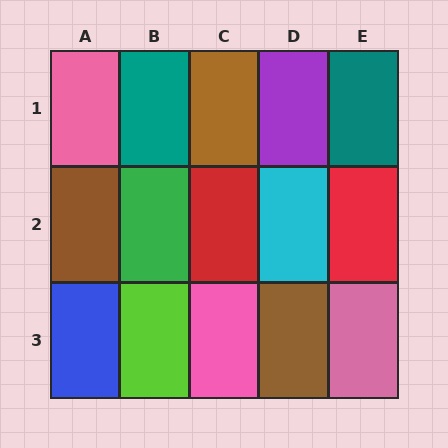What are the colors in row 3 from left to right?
Blue, lime, pink, brown, pink.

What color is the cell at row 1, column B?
Teal.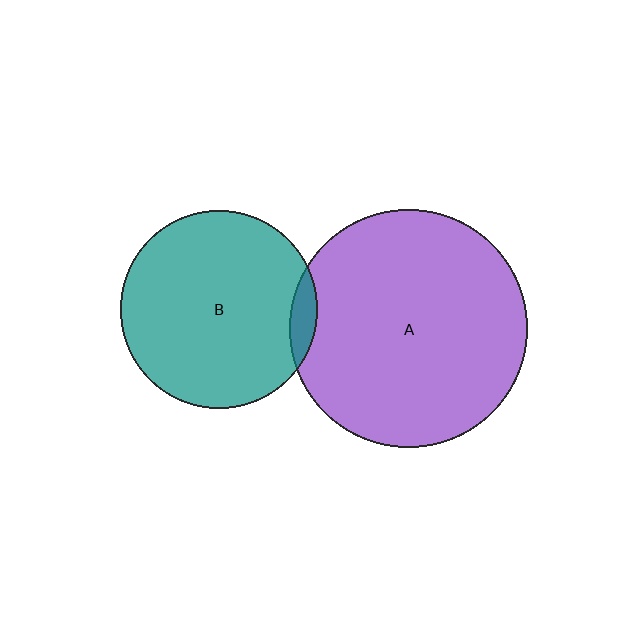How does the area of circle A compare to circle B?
Approximately 1.5 times.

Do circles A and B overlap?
Yes.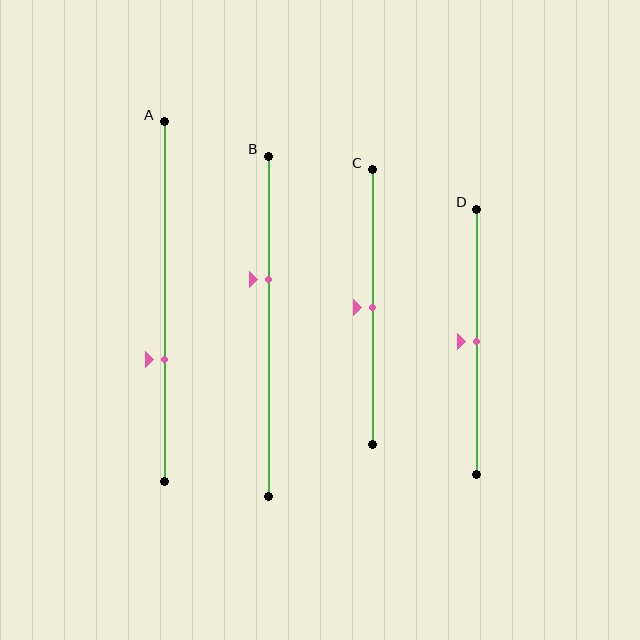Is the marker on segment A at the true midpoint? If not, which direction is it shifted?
No, the marker on segment A is shifted downward by about 16% of the segment length.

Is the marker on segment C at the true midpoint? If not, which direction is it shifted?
Yes, the marker on segment C is at the true midpoint.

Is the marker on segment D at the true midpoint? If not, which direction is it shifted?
Yes, the marker on segment D is at the true midpoint.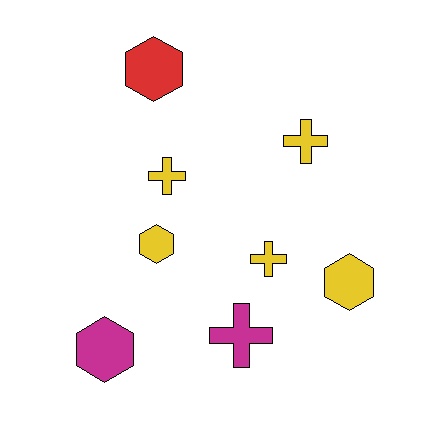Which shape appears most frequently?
Hexagon, with 4 objects.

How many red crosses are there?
There are no red crosses.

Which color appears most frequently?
Yellow, with 5 objects.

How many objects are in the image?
There are 8 objects.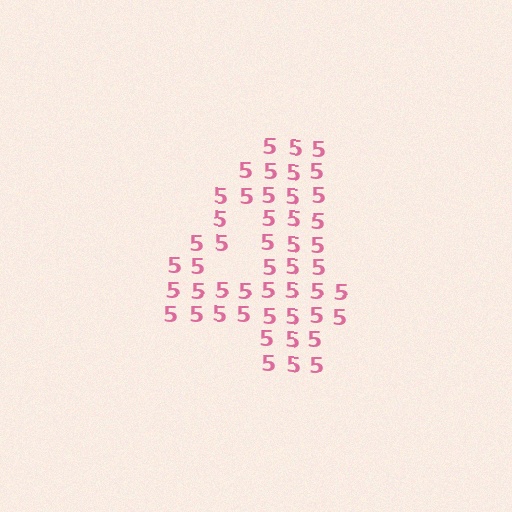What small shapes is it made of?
It is made of small digit 5's.